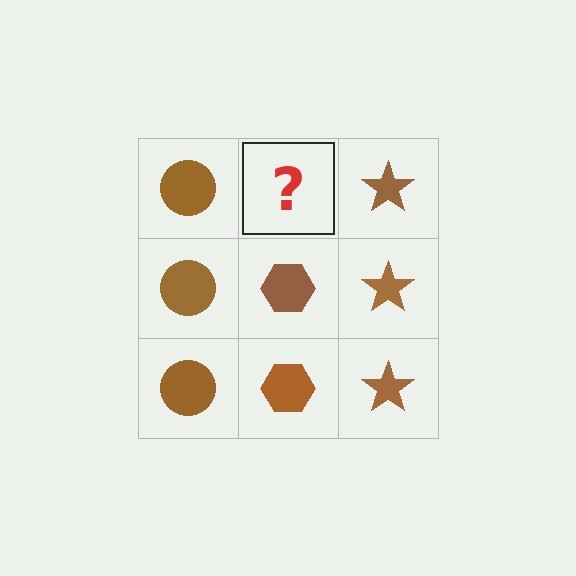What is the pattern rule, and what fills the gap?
The rule is that each column has a consistent shape. The gap should be filled with a brown hexagon.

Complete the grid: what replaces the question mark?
The question mark should be replaced with a brown hexagon.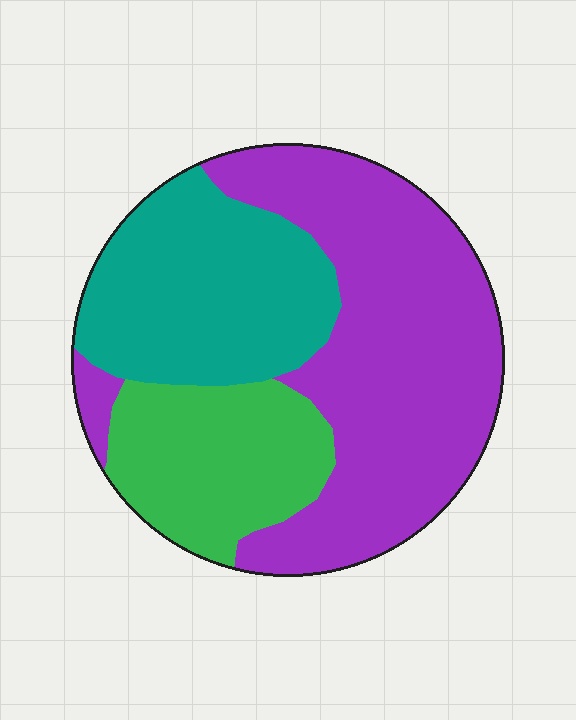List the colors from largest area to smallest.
From largest to smallest: purple, teal, green.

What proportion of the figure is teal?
Teal covers around 30% of the figure.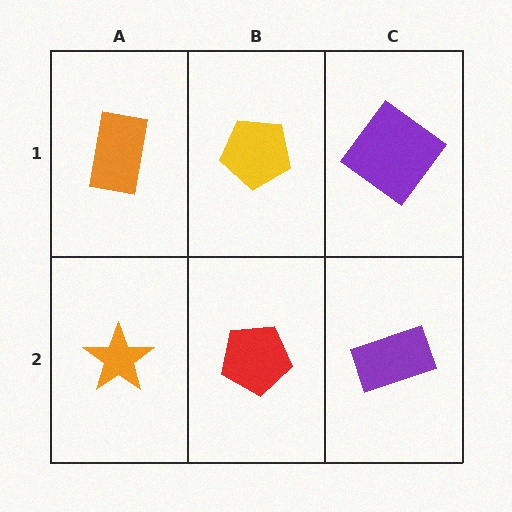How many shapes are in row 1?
3 shapes.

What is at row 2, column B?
A red pentagon.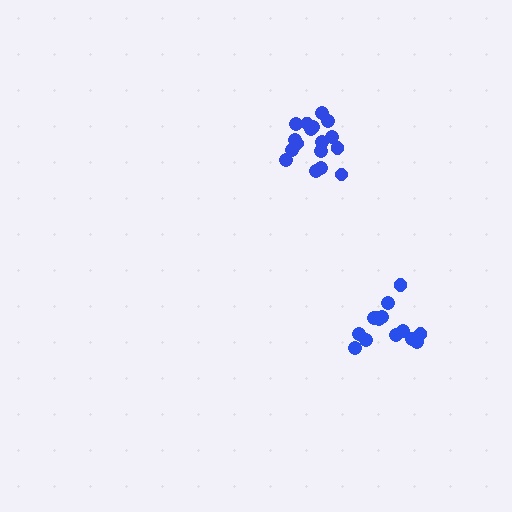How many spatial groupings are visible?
There are 2 spatial groupings.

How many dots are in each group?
Group 1: 14 dots, Group 2: 17 dots (31 total).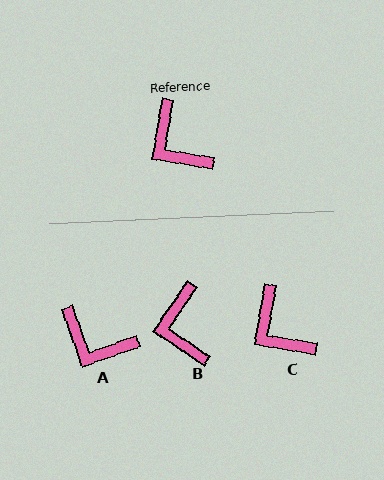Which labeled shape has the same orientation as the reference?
C.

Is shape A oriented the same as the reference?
No, it is off by about 29 degrees.